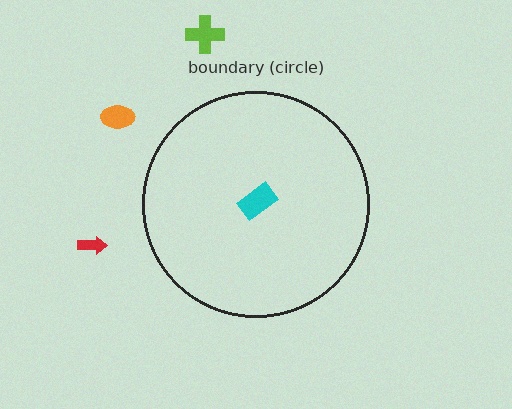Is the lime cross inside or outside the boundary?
Outside.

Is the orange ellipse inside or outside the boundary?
Outside.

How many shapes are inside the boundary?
1 inside, 3 outside.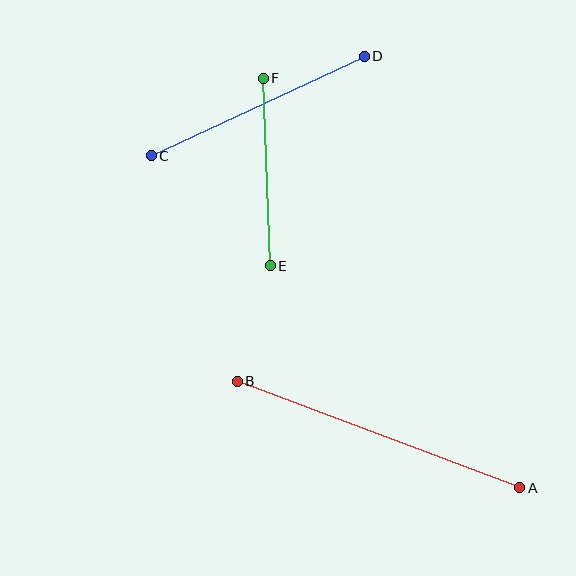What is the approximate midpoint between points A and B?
The midpoint is at approximately (379, 435) pixels.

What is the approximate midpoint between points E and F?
The midpoint is at approximately (267, 172) pixels.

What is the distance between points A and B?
The distance is approximately 302 pixels.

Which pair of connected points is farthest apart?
Points A and B are farthest apart.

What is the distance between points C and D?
The distance is approximately 235 pixels.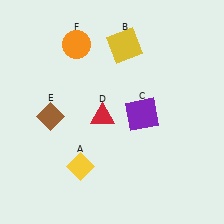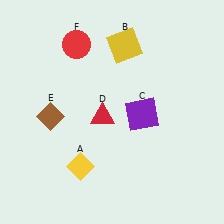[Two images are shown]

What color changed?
The circle (F) changed from orange in Image 1 to red in Image 2.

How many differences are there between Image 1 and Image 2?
There is 1 difference between the two images.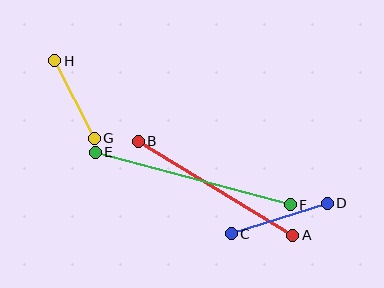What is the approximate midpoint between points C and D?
The midpoint is at approximately (279, 219) pixels.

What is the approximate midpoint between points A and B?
The midpoint is at approximately (215, 188) pixels.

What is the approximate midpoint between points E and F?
The midpoint is at approximately (193, 178) pixels.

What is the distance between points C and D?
The distance is approximately 101 pixels.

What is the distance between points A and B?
The distance is approximately 181 pixels.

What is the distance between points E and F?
The distance is approximately 202 pixels.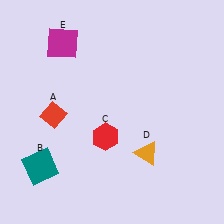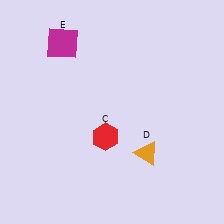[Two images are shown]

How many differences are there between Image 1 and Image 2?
There are 2 differences between the two images.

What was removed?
The red diamond (A), the teal square (B) were removed in Image 2.